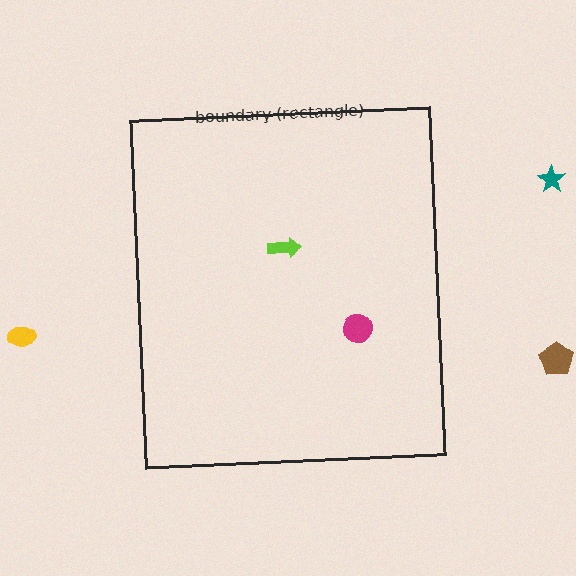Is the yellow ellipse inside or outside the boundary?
Outside.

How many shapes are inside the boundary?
2 inside, 3 outside.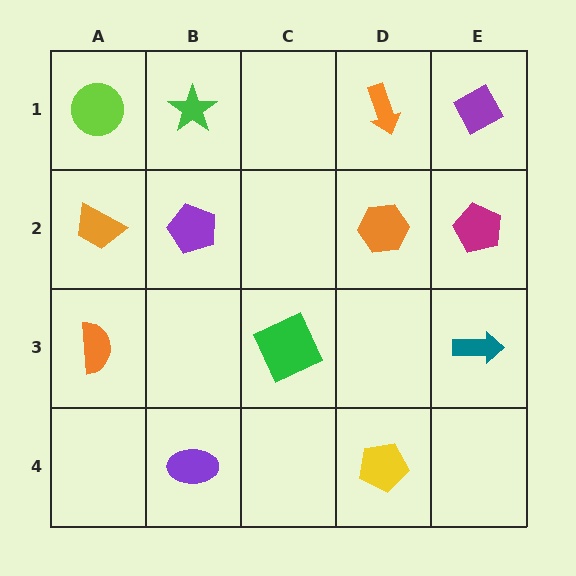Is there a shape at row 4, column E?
No, that cell is empty.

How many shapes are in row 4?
2 shapes.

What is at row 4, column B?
A purple ellipse.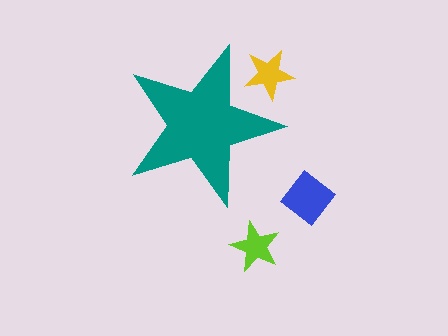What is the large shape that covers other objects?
A teal star.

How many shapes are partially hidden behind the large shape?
1 shape is partially hidden.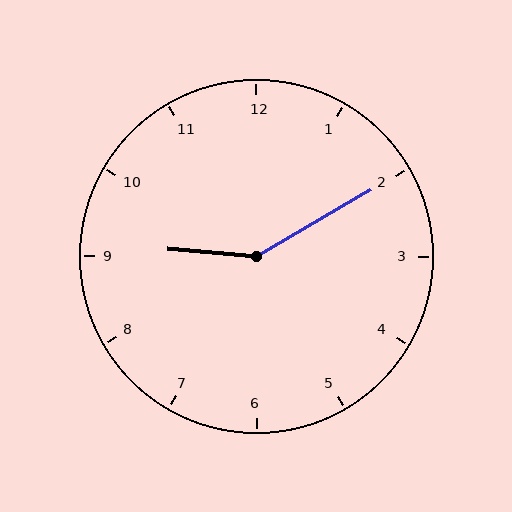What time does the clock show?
9:10.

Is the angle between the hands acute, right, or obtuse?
It is obtuse.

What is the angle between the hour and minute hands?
Approximately 145 degrees.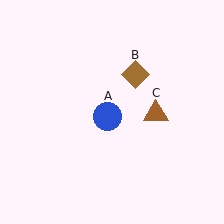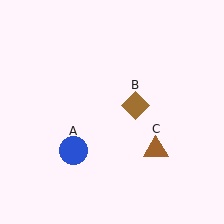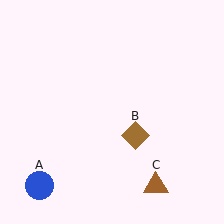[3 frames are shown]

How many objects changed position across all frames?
3 objects changed position: blue circle (object A), brown diamond (object B), brown triangle (object C).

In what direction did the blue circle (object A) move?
The blue circle (object A) moved down and to the left.